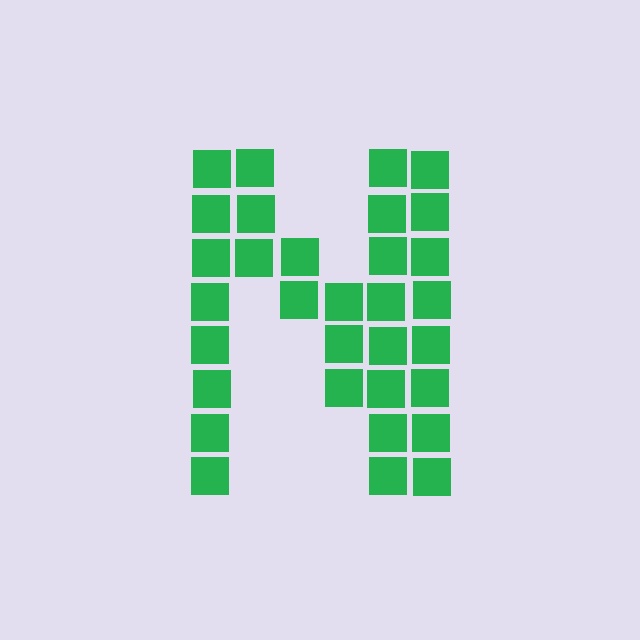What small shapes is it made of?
It is made of small squares.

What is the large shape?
The large shape is the letter N.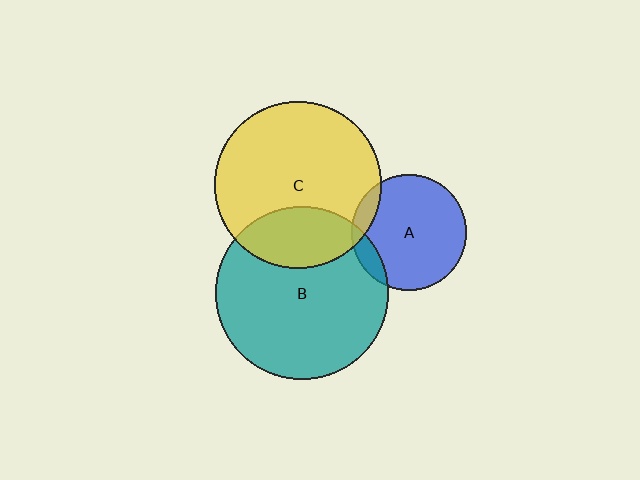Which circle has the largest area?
Circle B (teal).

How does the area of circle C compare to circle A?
Approximately 2.1 times.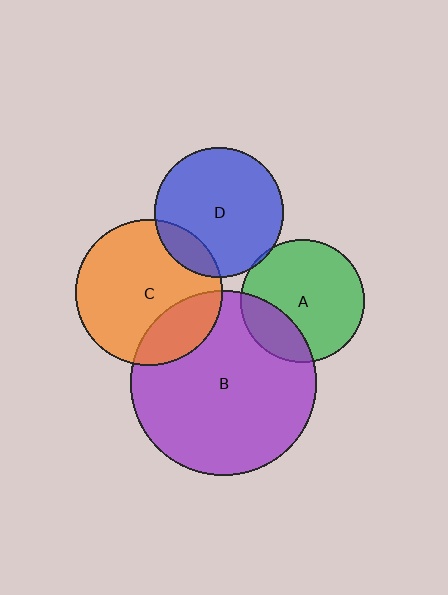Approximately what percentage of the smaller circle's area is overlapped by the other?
Approximately 5%.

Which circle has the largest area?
Circle B (purple).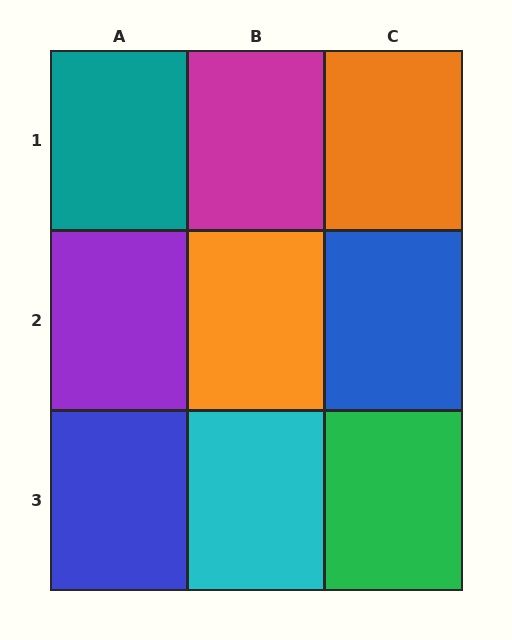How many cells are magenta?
1 cell is magenta.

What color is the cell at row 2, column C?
Blue.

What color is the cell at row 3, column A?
Blue.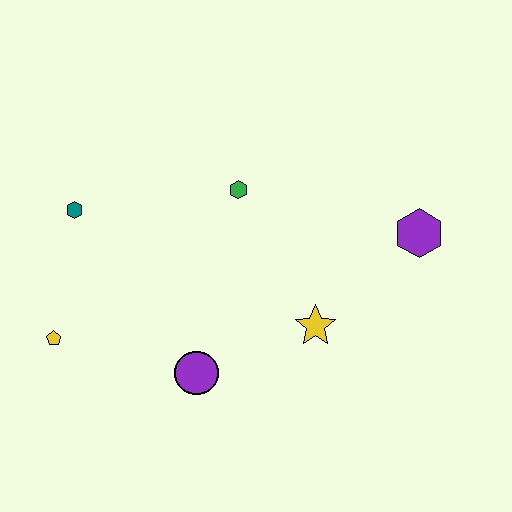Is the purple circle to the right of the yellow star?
No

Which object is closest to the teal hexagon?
The yellow pentagon is closest to the teal hexagon.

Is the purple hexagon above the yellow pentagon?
Yes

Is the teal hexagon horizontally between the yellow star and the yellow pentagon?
Yes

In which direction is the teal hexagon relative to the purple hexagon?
The teal hexagon is to the left of the purple hexagon.